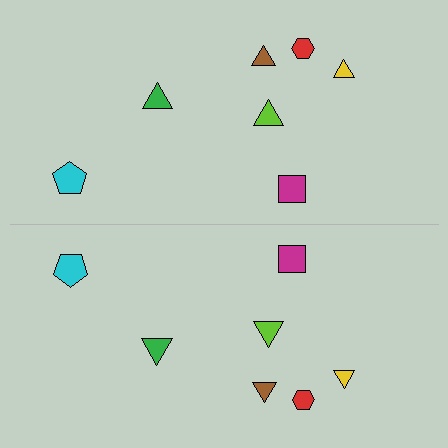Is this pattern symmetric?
Yes, this pattern has bilateral (reflection) symmetry.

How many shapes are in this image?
There are 14 shapes in this image.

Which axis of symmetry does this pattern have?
The pattern has a horizontal axis of symmetry running through the center of the image.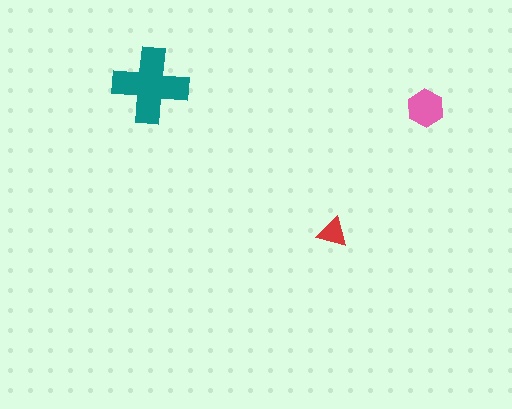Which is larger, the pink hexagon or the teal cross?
The teal cross.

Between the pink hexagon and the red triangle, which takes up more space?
The pink hexagon.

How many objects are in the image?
There are 3 objects in the image.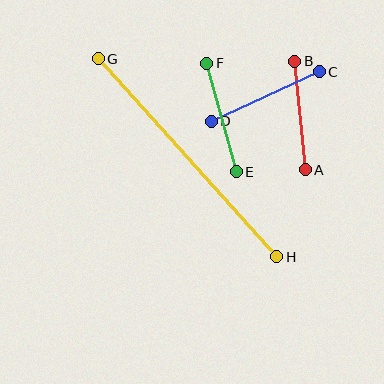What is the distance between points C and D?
The distance is approximately 119 pixels.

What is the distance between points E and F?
The distance is approximately 112 pixels.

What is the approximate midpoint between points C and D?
The midpoint is at approximately (265, 96) pixels.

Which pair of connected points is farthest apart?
Points G and H are farthest apart.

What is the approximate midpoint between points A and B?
The midpoint is at approximately (300, 116) pixels.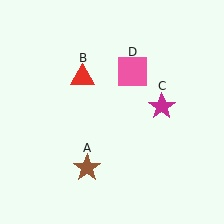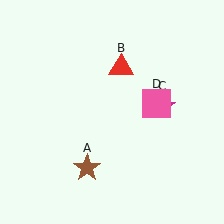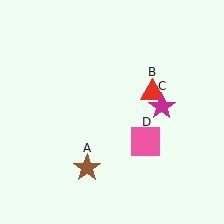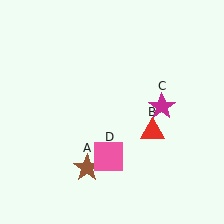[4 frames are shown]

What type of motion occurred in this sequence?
The red triangle (object B), pink square (object D) rotated clockwise around the center of the scene.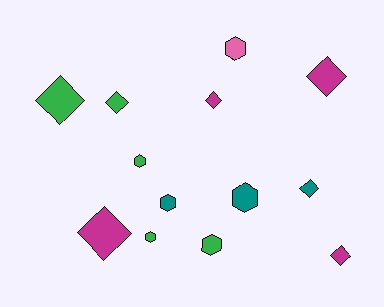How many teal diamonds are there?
There is 1 teal diamond.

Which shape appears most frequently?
Diamond, with 7 objects.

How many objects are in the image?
There are 13 objects.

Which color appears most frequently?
Green, with 5 objects.